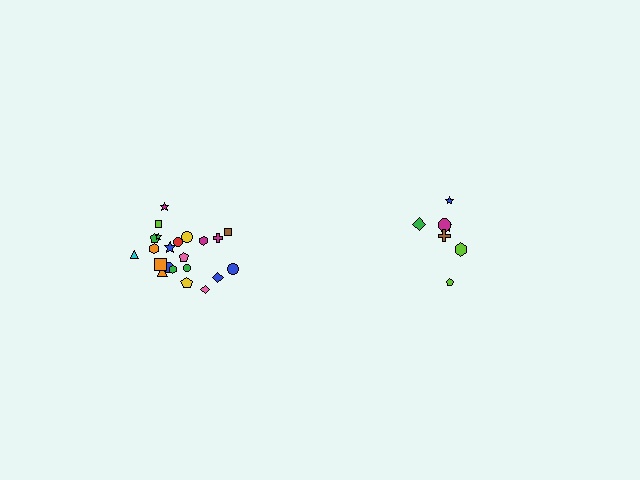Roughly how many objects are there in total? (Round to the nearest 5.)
Roughly 30 objects in total.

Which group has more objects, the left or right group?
The left group.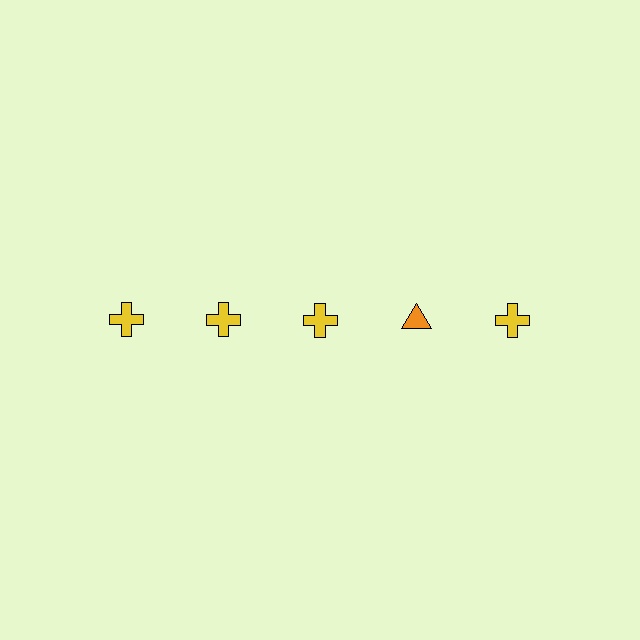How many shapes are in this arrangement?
There are 5 shapes arranged in a grid pattern.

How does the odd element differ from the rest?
It differs in both color (orange instead of yellow) and shape (triangle instead of cross).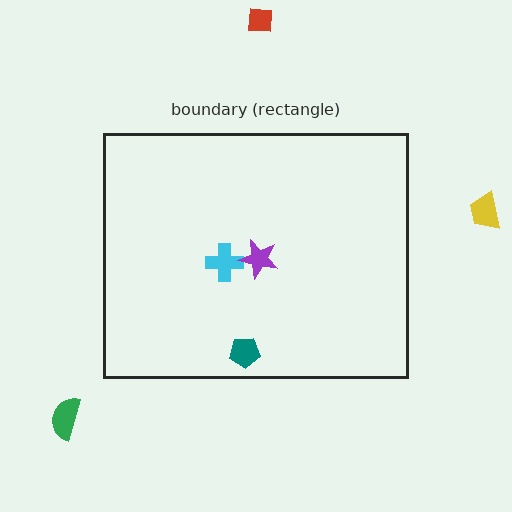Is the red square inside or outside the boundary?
Outside.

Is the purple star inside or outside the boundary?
Inside.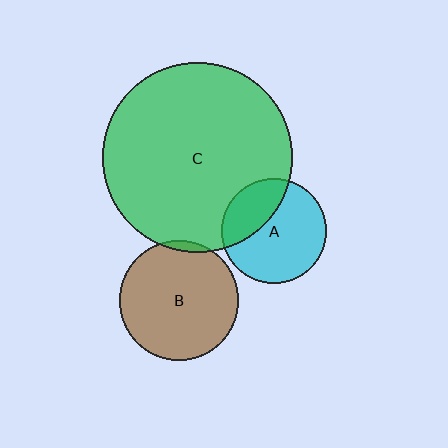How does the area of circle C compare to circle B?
Approximately 2.5 times.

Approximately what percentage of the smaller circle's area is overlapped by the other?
Approximately 30%.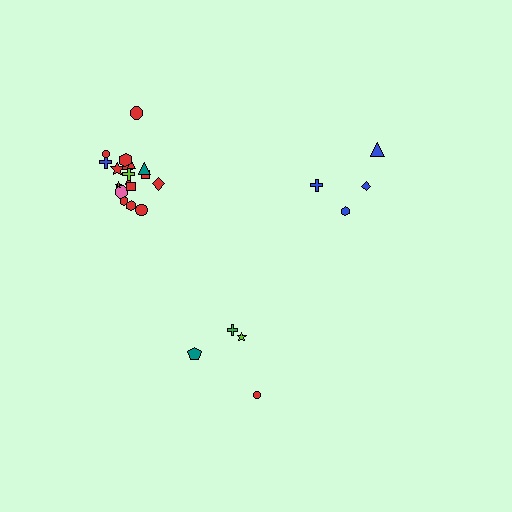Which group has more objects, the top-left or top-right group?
The top-left group.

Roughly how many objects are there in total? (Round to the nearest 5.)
Roughly 25 objects in total.